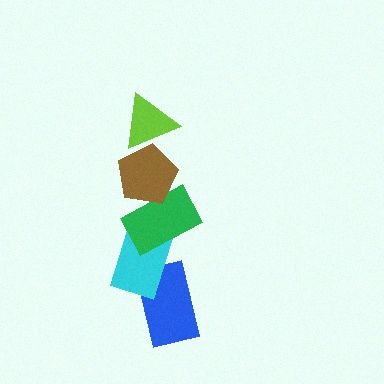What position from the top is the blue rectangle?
The blue rectangle is 5th from the top.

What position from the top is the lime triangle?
The lime triangle is 1st from the top.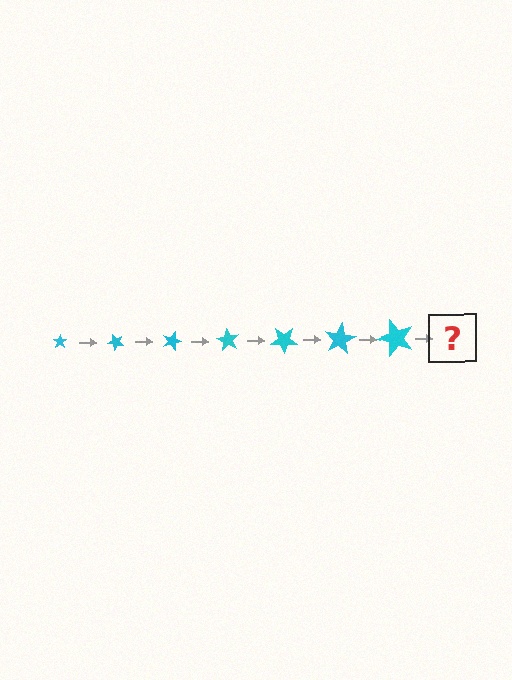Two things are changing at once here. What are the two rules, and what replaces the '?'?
The two rules are that the star grows larger each step and it rotates 45 degrees each step. The '?' should be a star, larger than the previous one and rotated 315 degrees from the start.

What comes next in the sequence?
The next element should be a star, larger than the previous one and rotated 315 degrees from the start.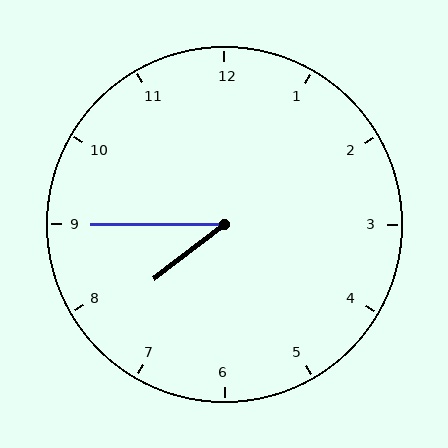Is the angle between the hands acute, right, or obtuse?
It is acute.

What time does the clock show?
7:45.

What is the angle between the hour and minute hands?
Approximately 38 degrees.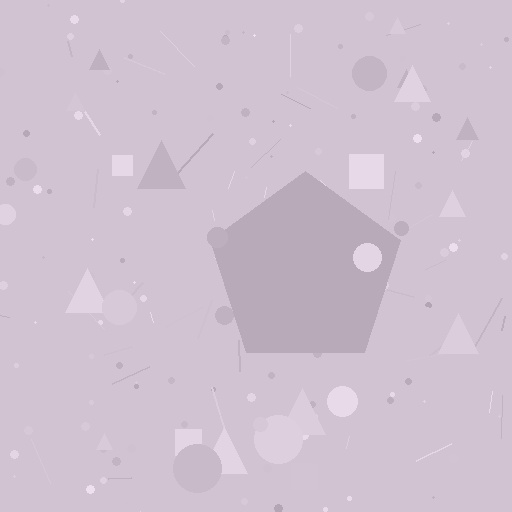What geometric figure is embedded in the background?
A pentagon is embedded in the background.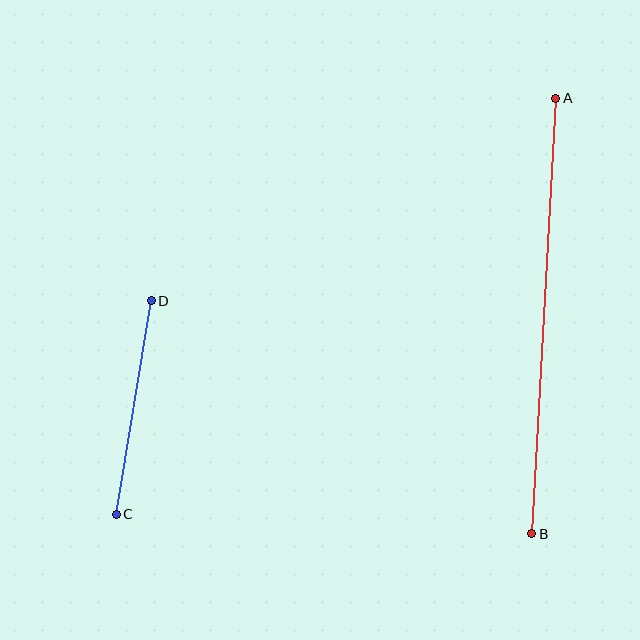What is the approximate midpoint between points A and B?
The midpoint is at approximately (544, 316) pixels.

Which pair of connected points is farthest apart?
Points A and B are farthest apart.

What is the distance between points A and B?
The distance is approximately 436 pixels.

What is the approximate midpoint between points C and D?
The midpoint is at approximately (134, 408) pixels.